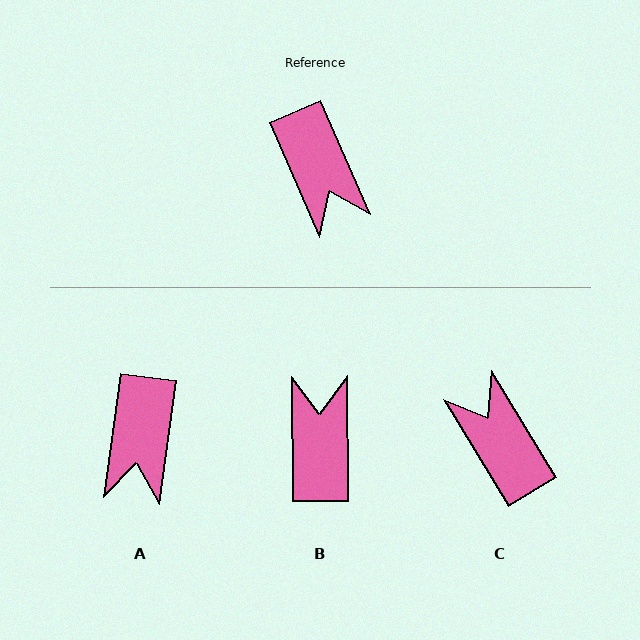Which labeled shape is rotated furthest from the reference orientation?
C, about 173 degrees away.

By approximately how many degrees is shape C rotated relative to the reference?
Approximately 173 degrees clockwise.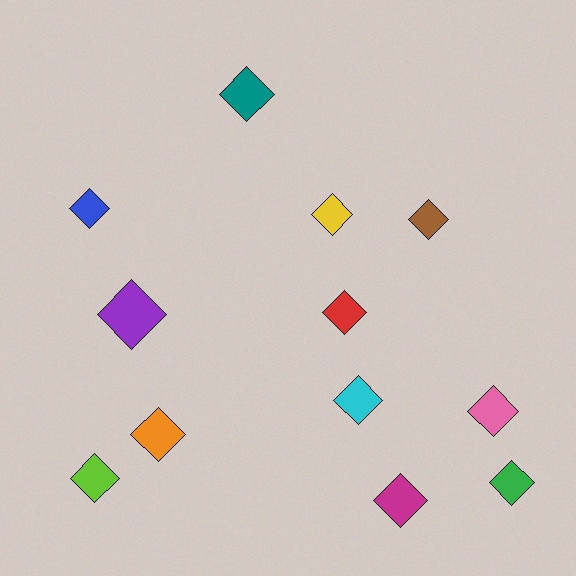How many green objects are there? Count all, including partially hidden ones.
There is 1 green object.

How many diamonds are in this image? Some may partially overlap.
There are 12 diamonds.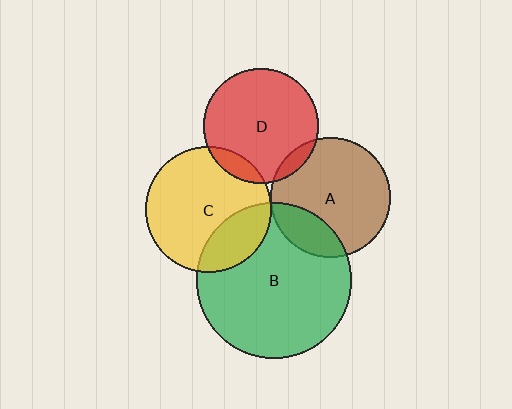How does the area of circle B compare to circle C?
Approximately 1.5 times.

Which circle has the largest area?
Circle B (green).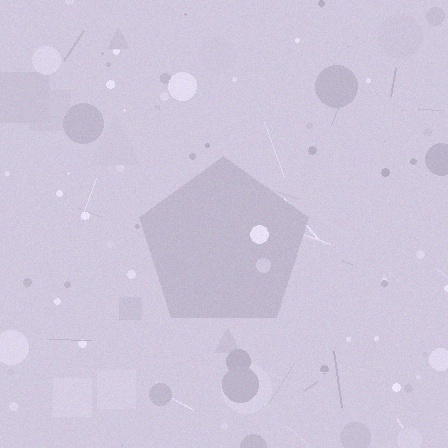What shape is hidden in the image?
A pentagon is hidden in the image.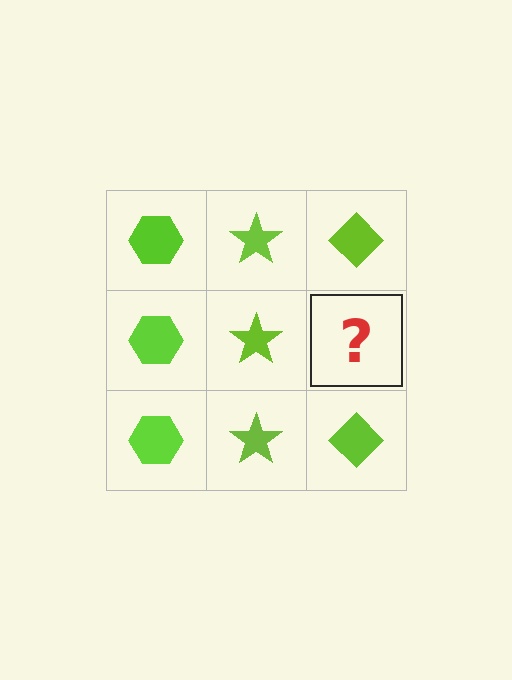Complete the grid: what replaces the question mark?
The question mark should be replaced with a lime diamond.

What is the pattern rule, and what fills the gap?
The rule is that each column has a consistent shape. The gap should be filled with a lime diamond.